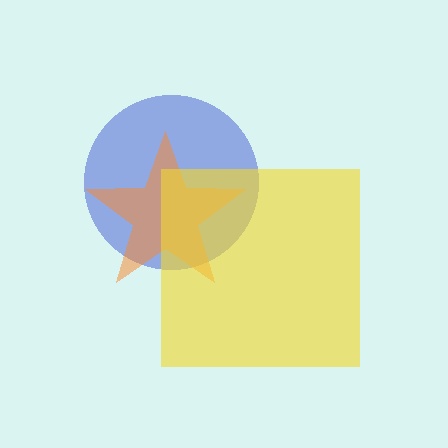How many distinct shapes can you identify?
There are 3 distinct shapes: a blue circle, an orange star, a yellow square.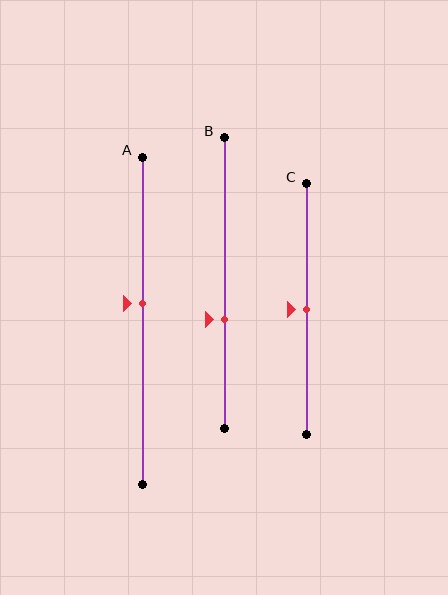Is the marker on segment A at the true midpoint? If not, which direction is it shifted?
No, the marker on segment A is shifted upward by about 5% of the segment length.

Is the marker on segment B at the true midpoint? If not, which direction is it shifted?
No, the marker on segment B is shifted downward by about 13% of the segment length.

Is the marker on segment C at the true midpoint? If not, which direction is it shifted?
Yes, the marker on segment C is at the true midpoint.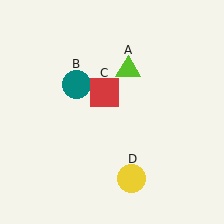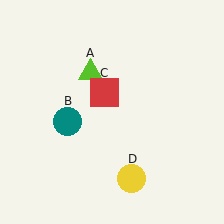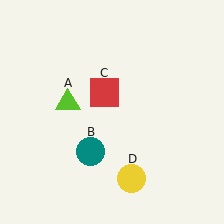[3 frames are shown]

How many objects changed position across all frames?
2 objects changed position: lime triangle (object A), teal circle (object B).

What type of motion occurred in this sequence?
The lime triangle (object A), teal circle (object B) rotated counterclockwise around the center of the scene.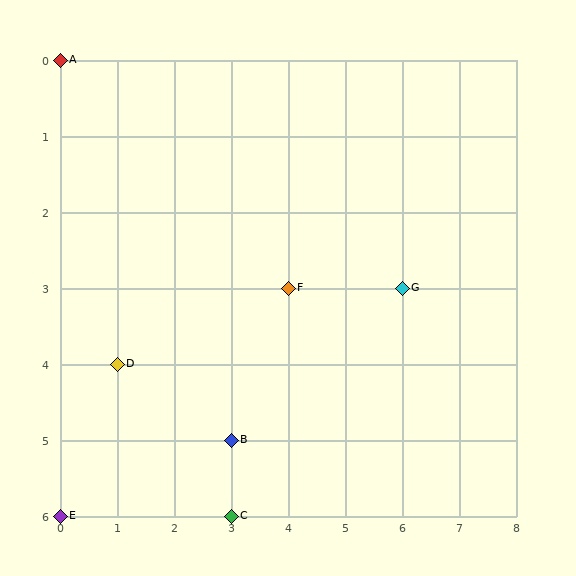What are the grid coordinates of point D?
Point D is at grid coordinates (1, 4).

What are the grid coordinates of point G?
Point G is at grid coordinates (6, 3).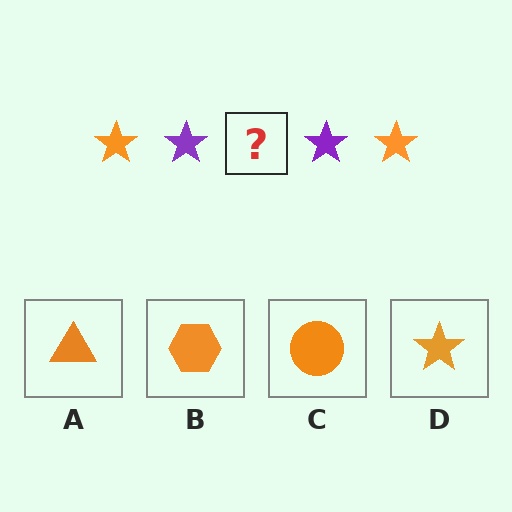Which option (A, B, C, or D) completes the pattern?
D.